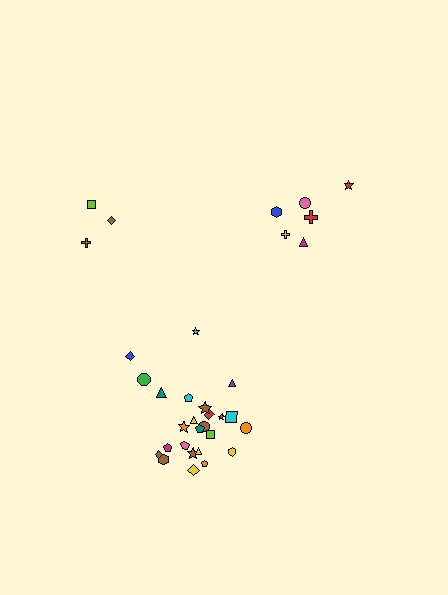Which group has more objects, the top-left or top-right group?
The top-right group.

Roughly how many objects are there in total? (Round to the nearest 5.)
Roughly 35 objects in total.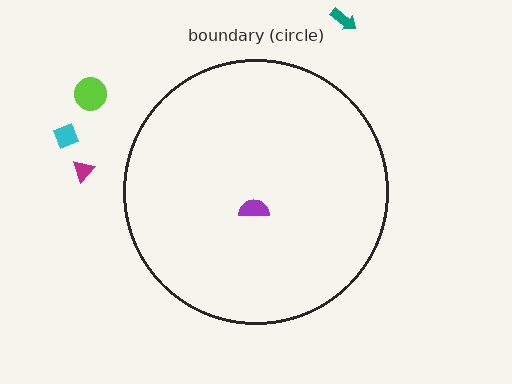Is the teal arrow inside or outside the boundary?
Outside.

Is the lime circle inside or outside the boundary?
Outside.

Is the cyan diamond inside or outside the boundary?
Outside.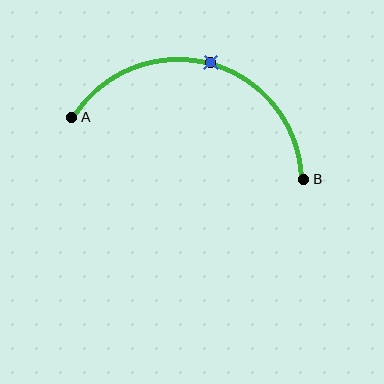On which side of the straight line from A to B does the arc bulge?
The arc bulges above the straight line connecting A and B.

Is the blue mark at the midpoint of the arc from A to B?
Yes. The blue mark lies on the arc at equal arc-length from both A and B — it is the arc midpoint.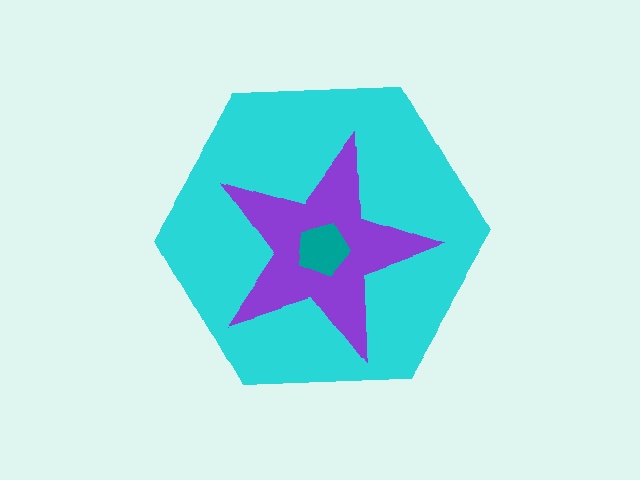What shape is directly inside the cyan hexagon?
The purple star.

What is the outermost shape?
The cyan hexagon.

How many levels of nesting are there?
3.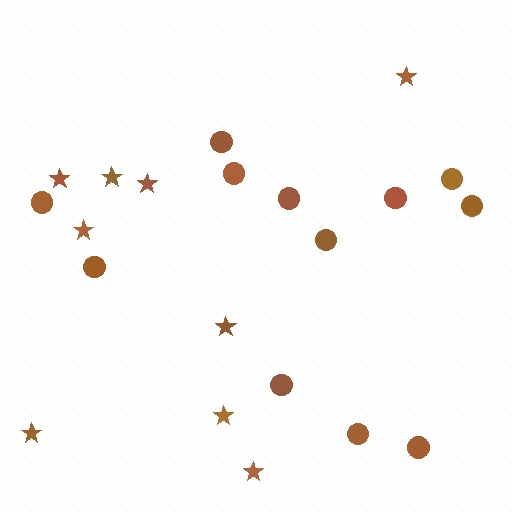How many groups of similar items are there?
There are 2 groups: one group of circles (12) and one group of stars (9).